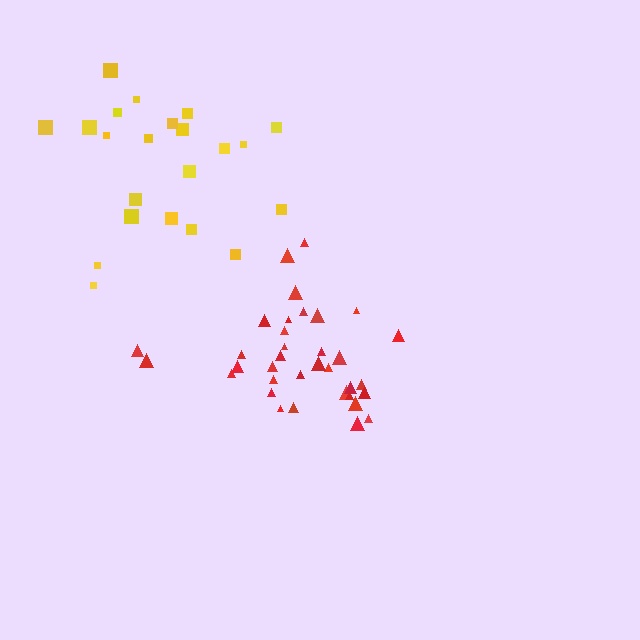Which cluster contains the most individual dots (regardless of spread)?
Red (35).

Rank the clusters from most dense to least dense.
red, yellow.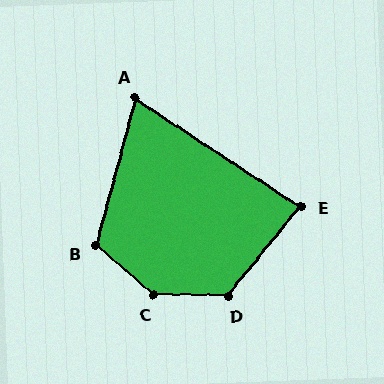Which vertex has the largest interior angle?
C, at approximately 140 degrees.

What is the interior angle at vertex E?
Approximately 84 degrees (acute).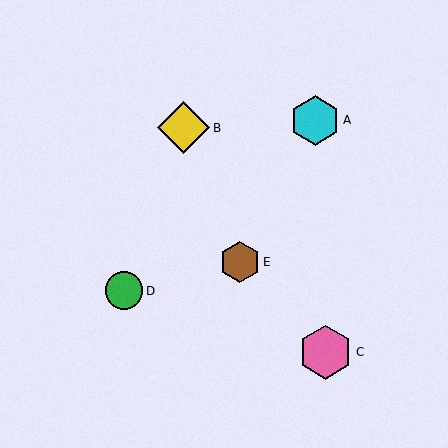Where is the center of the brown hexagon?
The center of the brown hexagon is at (240, 262).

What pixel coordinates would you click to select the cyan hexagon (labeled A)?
Click at (315, 120) to select the cyan hexagon A.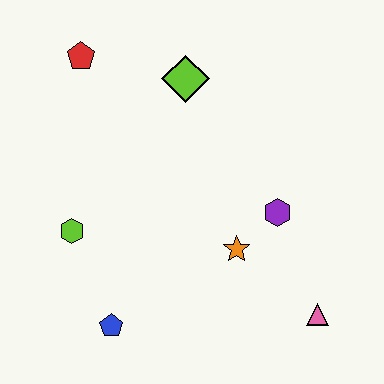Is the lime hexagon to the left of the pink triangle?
Yes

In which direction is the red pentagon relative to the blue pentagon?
The red pentagon is above the blue pentagon.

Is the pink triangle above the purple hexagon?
No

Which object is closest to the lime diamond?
The red pentagon is closest to the lime diamond.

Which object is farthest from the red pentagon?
The pink triangle is farthest from the red pentagon.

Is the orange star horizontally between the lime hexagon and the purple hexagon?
Yes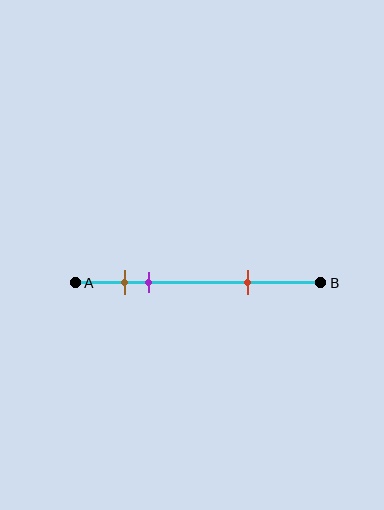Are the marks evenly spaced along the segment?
No, the marks are not evenly spaced.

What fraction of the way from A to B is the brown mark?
The brown mark is approximately 20% (0.2) of the way from A to B.